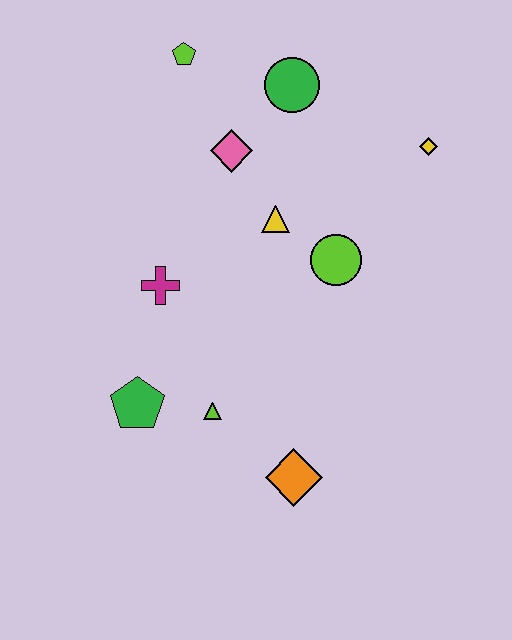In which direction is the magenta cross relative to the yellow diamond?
The magenta cross is to the left of the yellow diamond.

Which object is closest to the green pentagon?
The lime triangle is closest to the green pentagon.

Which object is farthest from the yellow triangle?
The orange diamond is farthest from the yellow triangle.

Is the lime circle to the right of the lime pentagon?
Yes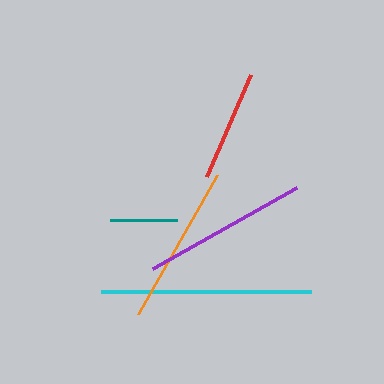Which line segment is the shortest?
The teal line is the shortest at approximately 67 pixels.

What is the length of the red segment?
The red segment is approximately 112 pixels long.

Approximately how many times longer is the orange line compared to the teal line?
The orange line is approximately 2.4 times the length of the teal line.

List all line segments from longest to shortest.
From longest to shortest: cyan, purple, orange, red, teal.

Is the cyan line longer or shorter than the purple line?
The cyan line is longer than the purple line.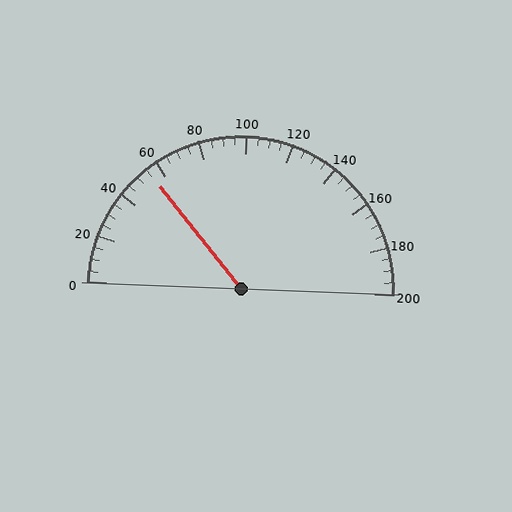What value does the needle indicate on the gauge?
The needle indicates approximately 55.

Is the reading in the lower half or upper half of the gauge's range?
The reading is in the lower half of the range (0 to 200).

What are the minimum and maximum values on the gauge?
The gauge ranges from 0 to 200.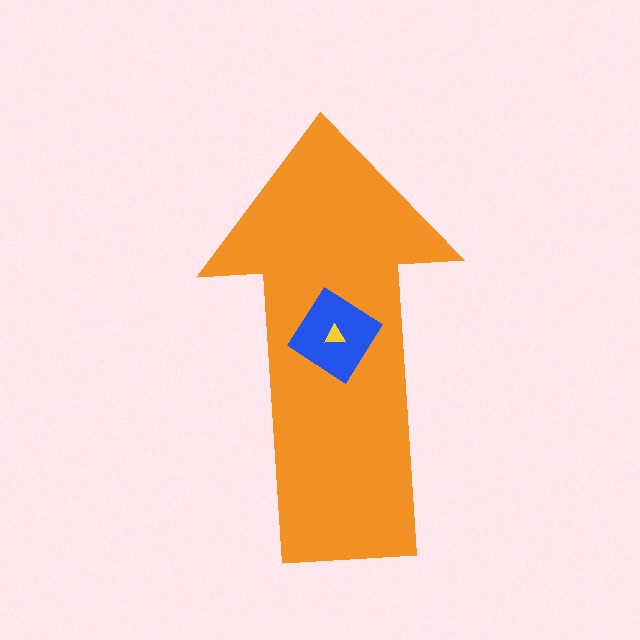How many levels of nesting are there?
3.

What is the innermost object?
The yellow triangle.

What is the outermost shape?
The orange arrow.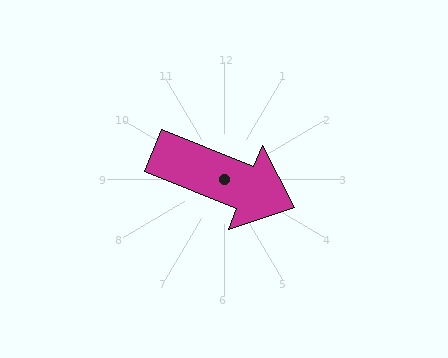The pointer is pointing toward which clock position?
Roughly 4 o'clock.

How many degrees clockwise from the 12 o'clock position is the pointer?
Approximately 112 degrees.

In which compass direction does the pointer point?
East.